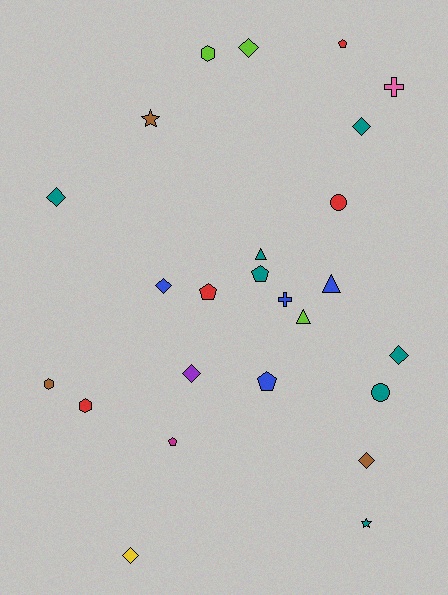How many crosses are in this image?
There are 2 crosses.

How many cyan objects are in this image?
There are no cyan objects.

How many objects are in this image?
There are 25 objects.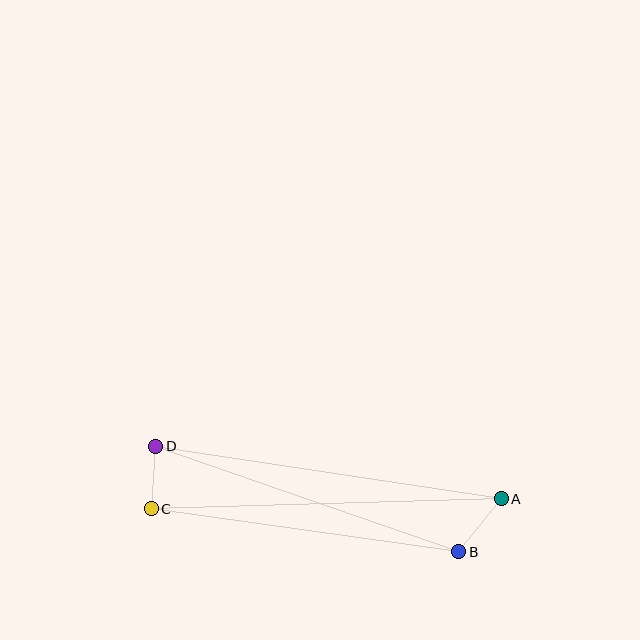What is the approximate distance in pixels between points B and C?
The distance between B and C is approximately 310 pixels.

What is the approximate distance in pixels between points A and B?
The distance between A and B is approximately 68 pixels.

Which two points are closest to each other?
Points C and D are closest to each other.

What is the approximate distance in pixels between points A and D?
The distance between A and D is approximately 349 pixels.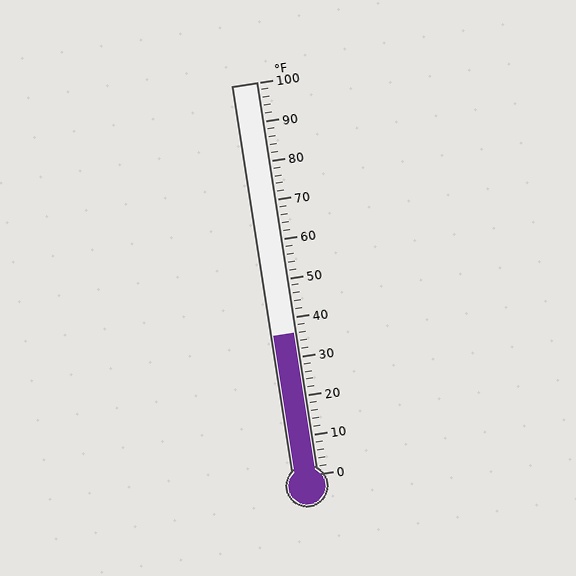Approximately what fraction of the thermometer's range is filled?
The thermometer is filled to approximately 35% of its range.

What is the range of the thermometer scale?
The thermometer scale ranges from 0°F to 100°F.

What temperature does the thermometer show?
The thermometer shows approximately 36°F.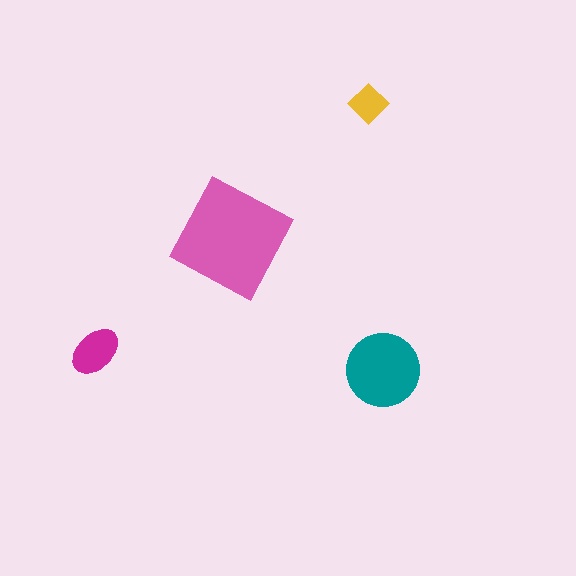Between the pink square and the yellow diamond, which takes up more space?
The pink square.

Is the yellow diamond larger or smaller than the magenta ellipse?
Smaller.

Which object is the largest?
The pink square.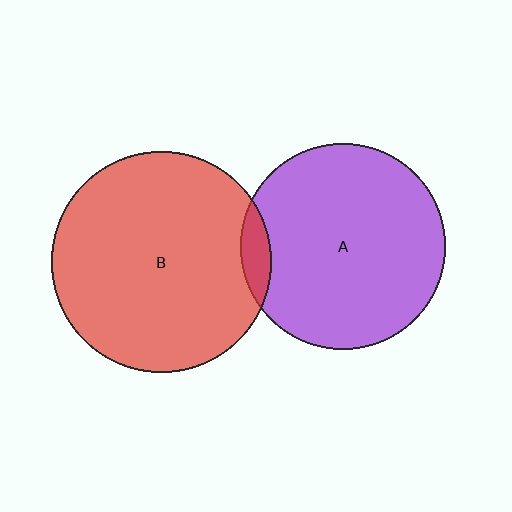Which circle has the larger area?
Circle B (red).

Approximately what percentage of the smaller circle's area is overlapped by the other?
Approximately 5%.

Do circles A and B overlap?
Yes.